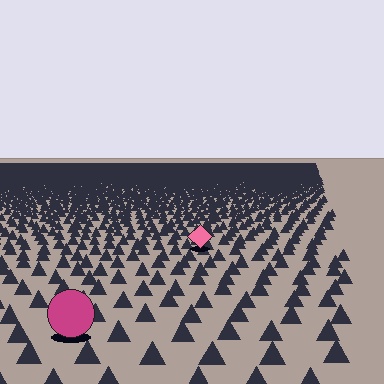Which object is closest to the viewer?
The magenta circle is closest. The texture marks near it are larger and more spread out.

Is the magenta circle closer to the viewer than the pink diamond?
Yes. The magenta circle is closer — you can tell from the texture gradient: the ground texture is coarser near it.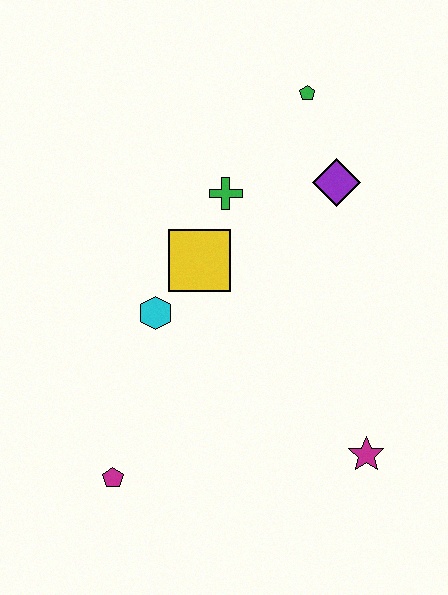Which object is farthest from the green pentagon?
The magenta pentagon is farthest from the green pentagon.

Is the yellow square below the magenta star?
No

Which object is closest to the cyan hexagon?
The yellow square is closest to the cyan hexagon.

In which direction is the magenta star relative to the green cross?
The magenta star is below the green cross.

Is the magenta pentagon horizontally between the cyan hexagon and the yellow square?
No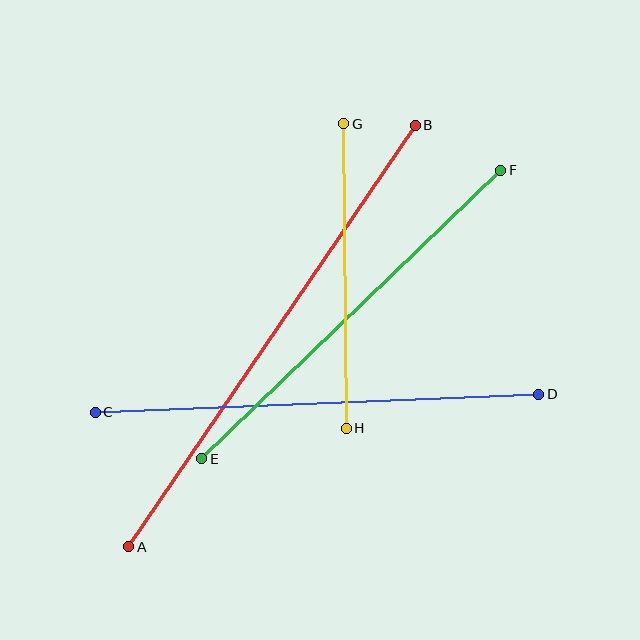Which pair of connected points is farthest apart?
Points A and B are farthest apart.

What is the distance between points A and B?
The distance is approximately 509 pixels.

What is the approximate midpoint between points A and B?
The midpoint is at approximately (272, 336) pixels.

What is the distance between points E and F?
The distance is approximately 416 pixels.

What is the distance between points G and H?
The distance is approximately 305 pixels.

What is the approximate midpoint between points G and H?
The midpoint is at approximately (345, 276) pixels.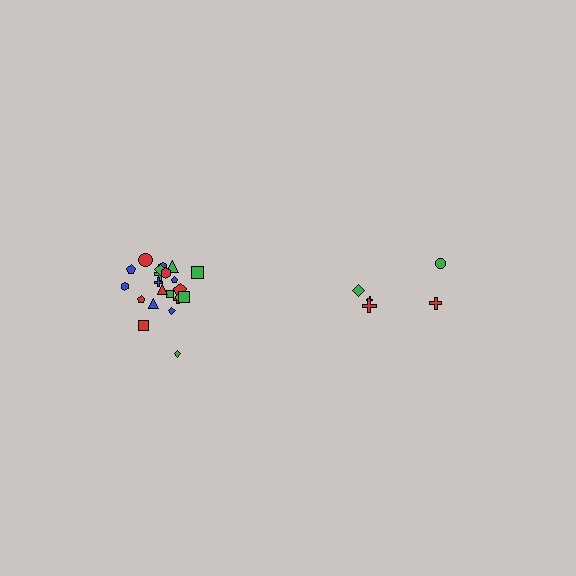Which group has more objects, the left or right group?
The left group.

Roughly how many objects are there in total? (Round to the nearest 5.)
Roughly 25 objects in total.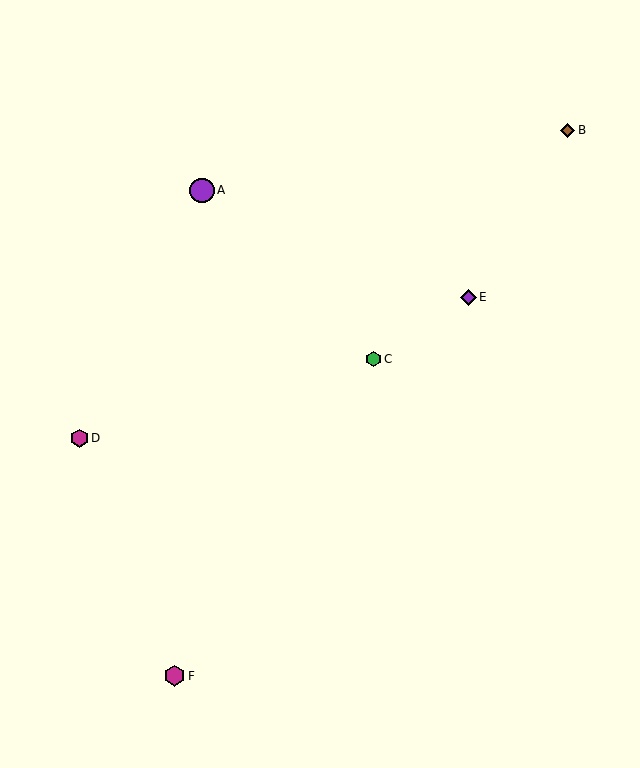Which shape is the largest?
The purple circle (labeled A) is the largest.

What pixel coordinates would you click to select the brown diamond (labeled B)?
Click at (568, 130) to select the brown diamond B.